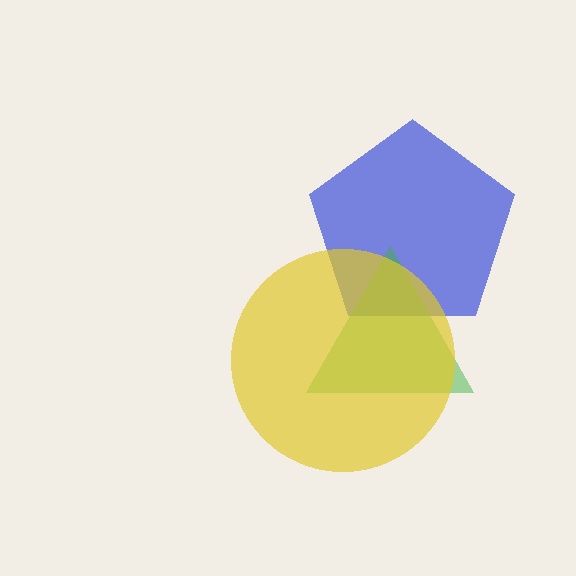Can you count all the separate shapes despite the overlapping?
Yes, there are 3 separate shapes.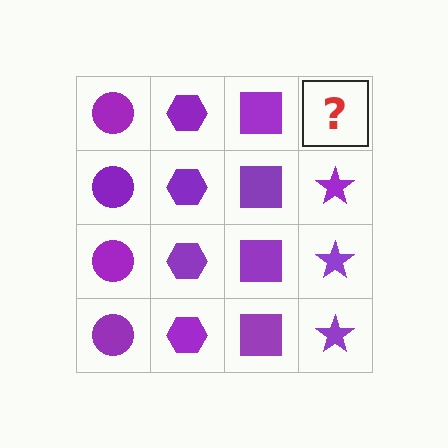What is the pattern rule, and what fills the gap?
The rule is that each column has a consistent shape. The gap should be filled with a purple star.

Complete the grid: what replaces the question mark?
The question mark should be replaced with a purple star.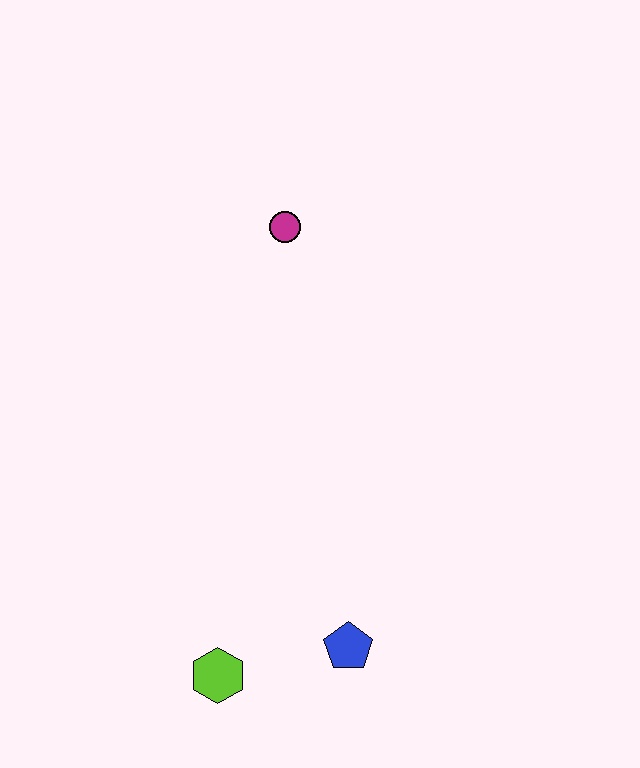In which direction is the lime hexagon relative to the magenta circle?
The lime hexagon is below the magenta circle.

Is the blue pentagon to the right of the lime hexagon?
Yes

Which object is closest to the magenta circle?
The blue pentagon is closest to the magenta circle.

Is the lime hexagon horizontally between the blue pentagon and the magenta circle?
No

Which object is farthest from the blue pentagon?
The magenta circle is farthest from the blue pentagon.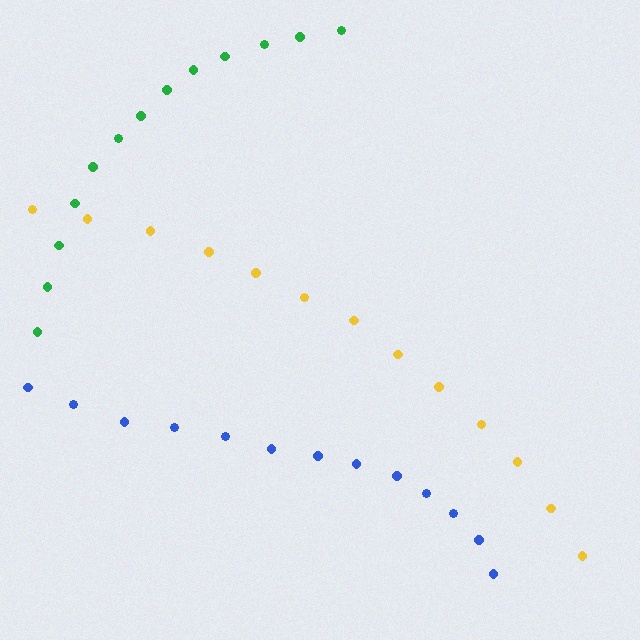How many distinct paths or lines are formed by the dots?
There are 3 distinct paths.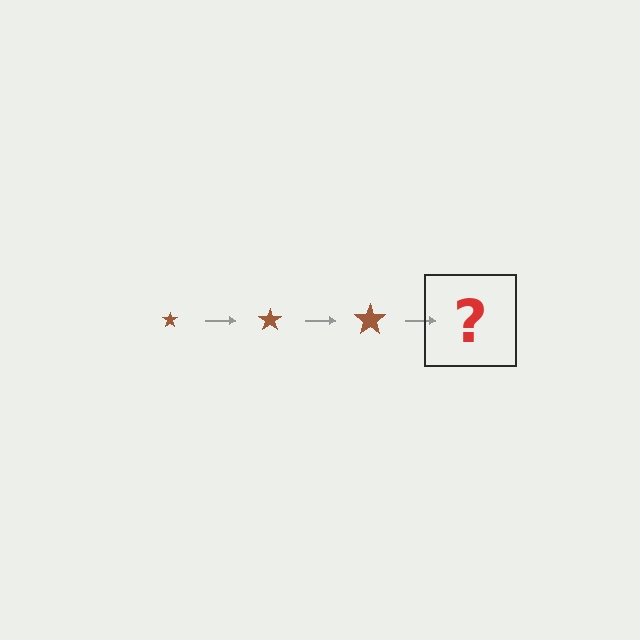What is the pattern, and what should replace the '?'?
The pattern is that the star gets progressively larger each step. The '?' should be a brown star, larger than the previous one.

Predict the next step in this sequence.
The next step is a brown star, larger than the previous one.